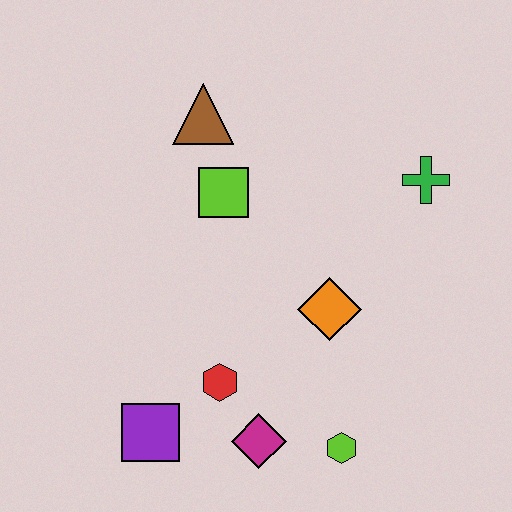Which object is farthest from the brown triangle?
The lime hexagon is farthest from the brown triangle.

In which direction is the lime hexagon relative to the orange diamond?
The lime hexagon is below the orange diamond.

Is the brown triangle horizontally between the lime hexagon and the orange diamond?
No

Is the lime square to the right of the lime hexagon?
No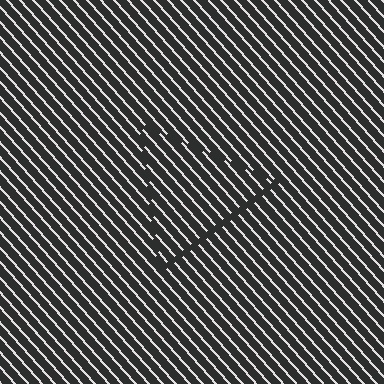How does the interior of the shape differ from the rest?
The interior of the shape contains the same grating, shifted by half a period — the contour is defined by the phase discontinuity where line-ends from the inner and outer gratings abut.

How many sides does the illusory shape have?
3 sides — the line-ends trace a triangle.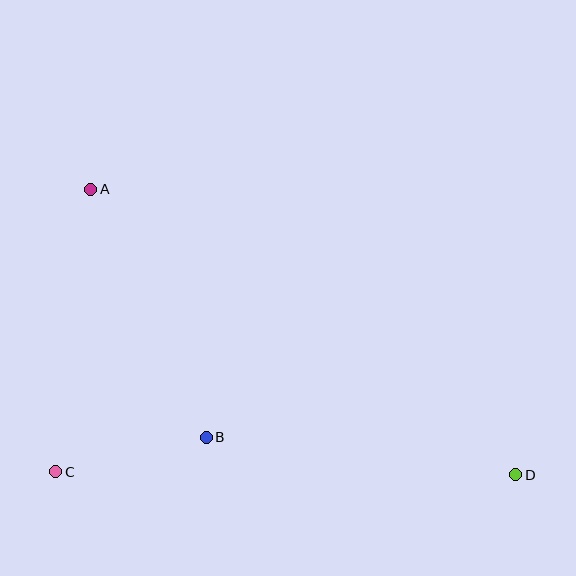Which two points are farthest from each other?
Points A and D are farthest from each other.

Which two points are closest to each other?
Points B and C are closest to each other.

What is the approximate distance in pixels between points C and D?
The distance between C and D is approximately 460 pixels.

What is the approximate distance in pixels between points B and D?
The distance between B and D is approximately 312 pixels.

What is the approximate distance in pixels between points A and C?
The distance between A and C is approximately 285 pixels.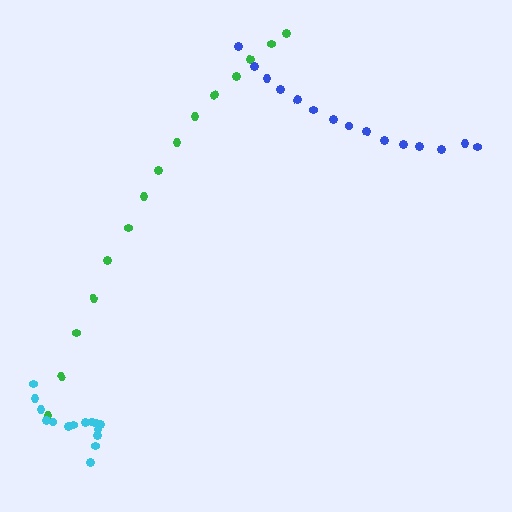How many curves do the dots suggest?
There are 3 distinct paths.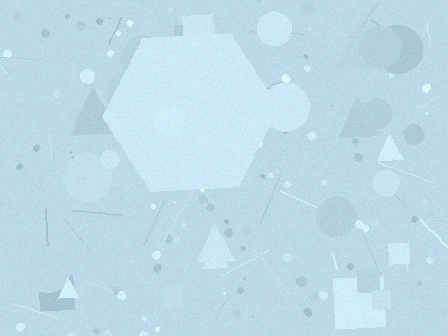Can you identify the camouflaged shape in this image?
The camouflaged shape is a hexagon.